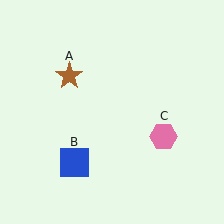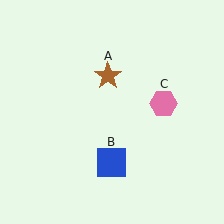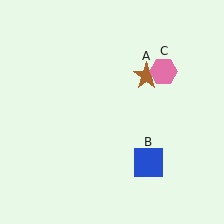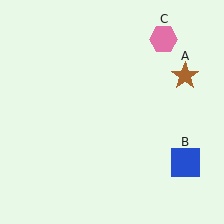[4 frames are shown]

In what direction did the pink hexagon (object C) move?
The pink hexagon (object C) moved up.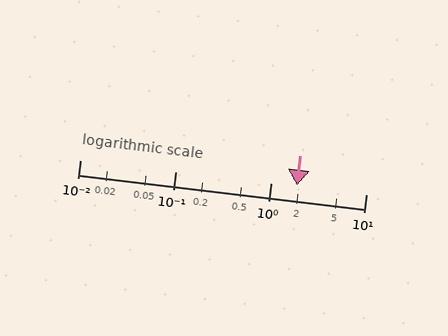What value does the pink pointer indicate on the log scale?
The pointer indicates approximately 1.9.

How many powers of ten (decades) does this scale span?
The scale spans 3 decades, from 0.01 to 10.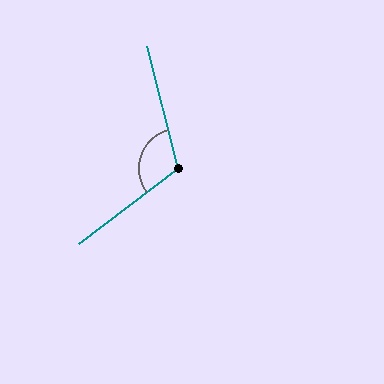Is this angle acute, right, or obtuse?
It is obtuse.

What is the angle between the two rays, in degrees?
Approximately 113 degrees.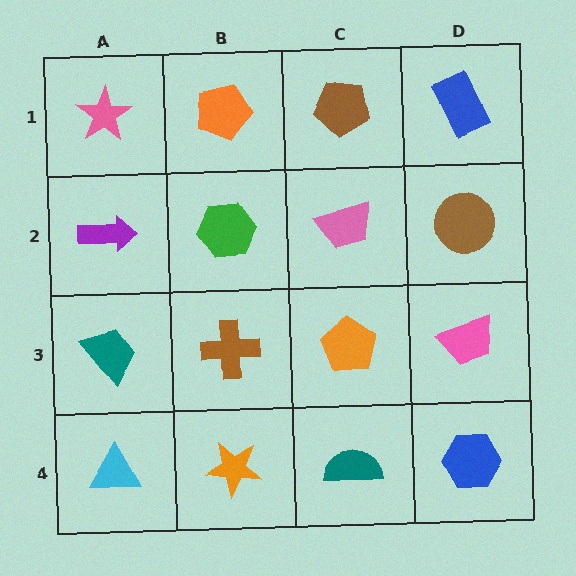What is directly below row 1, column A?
A purple arrow.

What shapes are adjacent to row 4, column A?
A teal trapezoid (row 3, column A), an orange star (row 4, column B).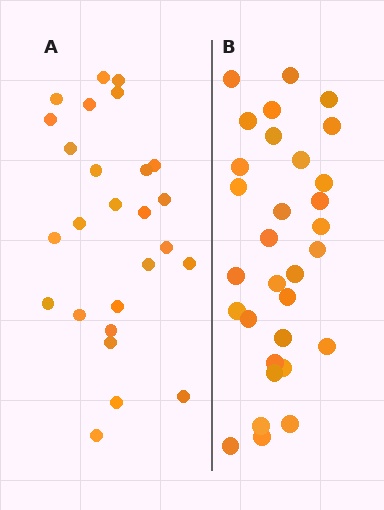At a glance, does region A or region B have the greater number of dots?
Region B (the right region) has more dots.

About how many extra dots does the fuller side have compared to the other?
Region B has about 5 more dots than region A.